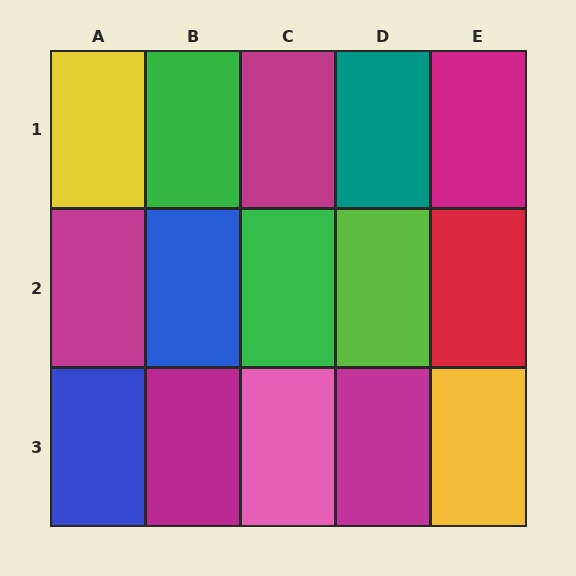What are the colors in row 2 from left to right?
Magenta, blue, green, lime, red.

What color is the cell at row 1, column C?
Magenta.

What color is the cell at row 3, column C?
Pink.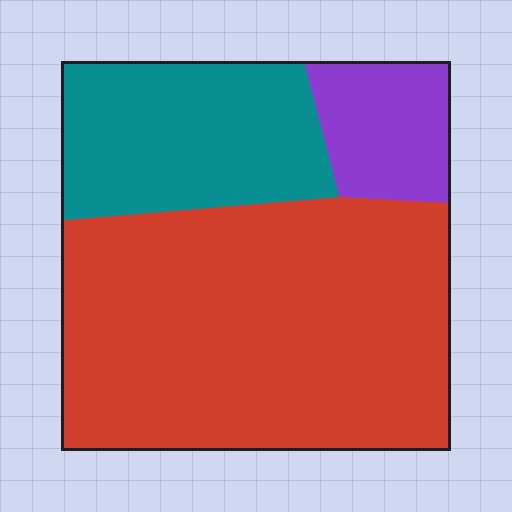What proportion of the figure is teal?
Teal covers 25% of the figure.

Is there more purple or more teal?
Teal.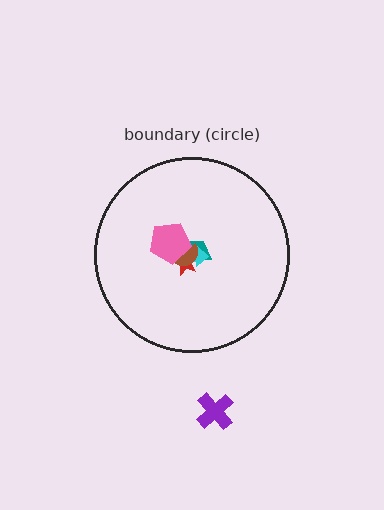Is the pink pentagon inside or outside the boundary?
Inside.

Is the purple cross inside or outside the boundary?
Outside.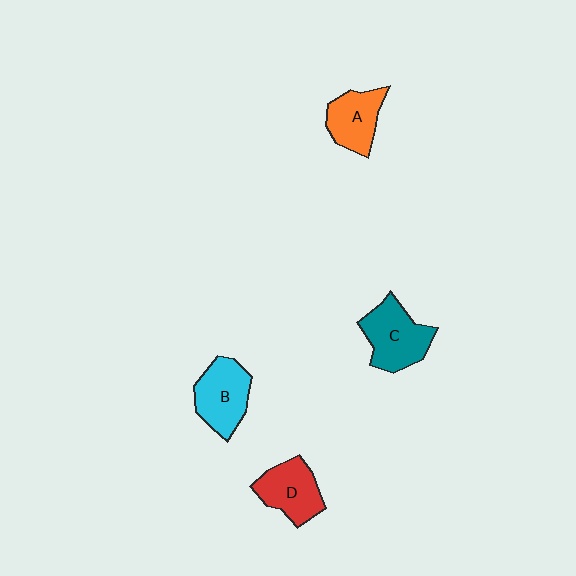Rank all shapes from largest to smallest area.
From largest to smallest: C (teal), B (cyan), D (red), A (orange).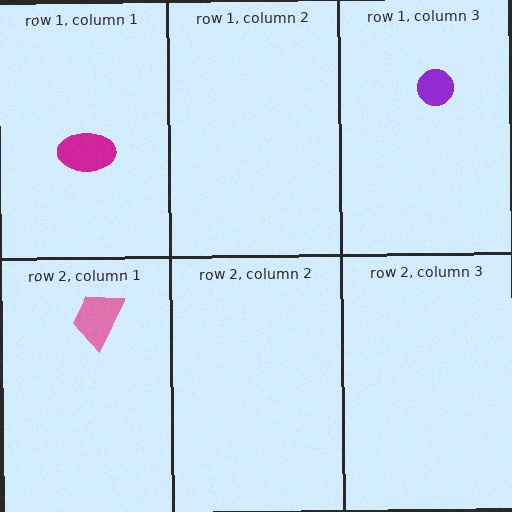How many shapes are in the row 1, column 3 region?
1.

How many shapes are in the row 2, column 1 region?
1.